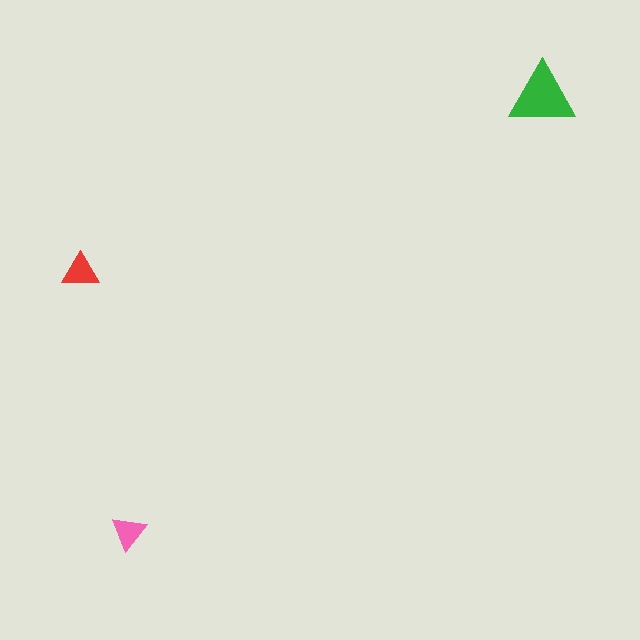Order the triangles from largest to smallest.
the green one, the red one, the pink one.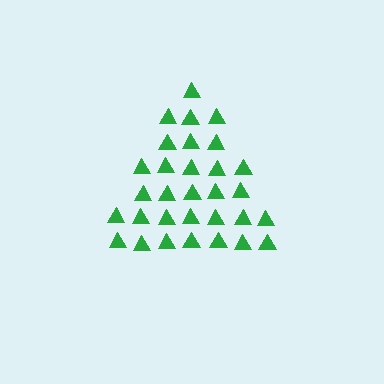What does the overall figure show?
The overall figure shows a triangle.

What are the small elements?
The small elements are triangles.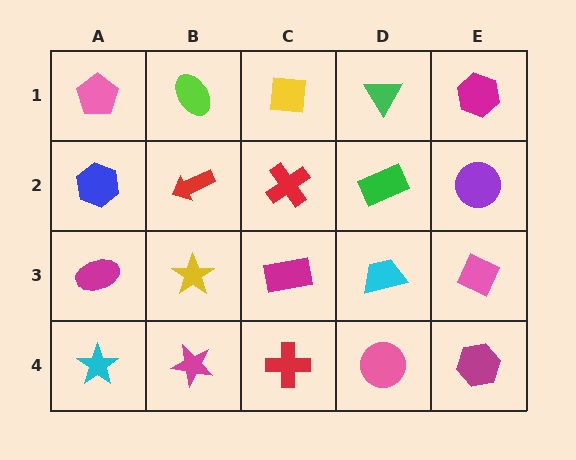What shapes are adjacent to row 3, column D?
A green rectangle (row 2, column D), a pink circle (row 4, column D), a magenta rectangle (row 3, column C), a pink diamond (row 3, column E).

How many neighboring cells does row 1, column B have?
3.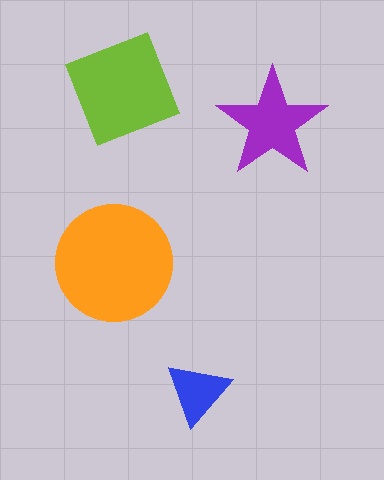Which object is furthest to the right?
The purple star is rightmost.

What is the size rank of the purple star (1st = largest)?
3rd.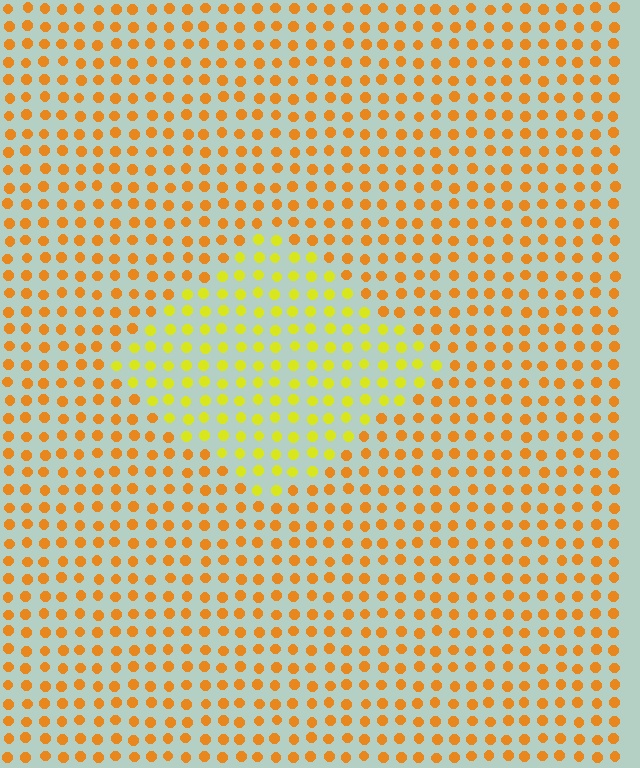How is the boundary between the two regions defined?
The boundary is defined purely by a slight shift in hue (about 33 degrees). Spacing, size, and orientation are identical on both sides.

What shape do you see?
I see a diamond.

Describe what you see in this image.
The image is filled with small orange elements in a uniform arrangement. A diamond-shaped region is visible where the elements are tinted to a slightly different hue, forming a subtle color boundary.